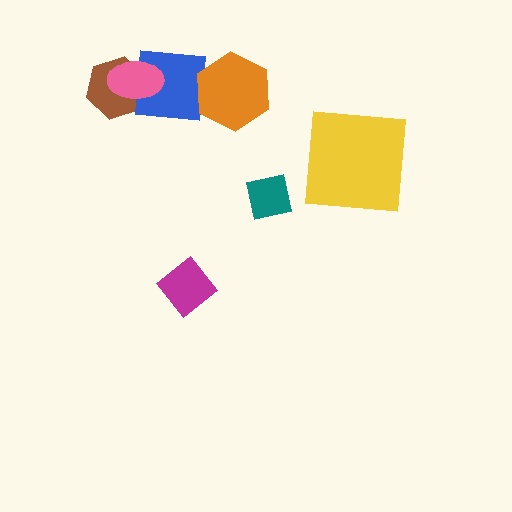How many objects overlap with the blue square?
3 objects overlap with the blue square.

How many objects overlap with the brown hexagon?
2 objects overlap with the brown hexagon.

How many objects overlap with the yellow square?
0 objects overlap with the yellow square.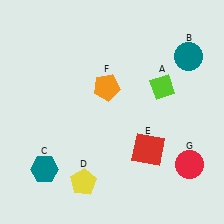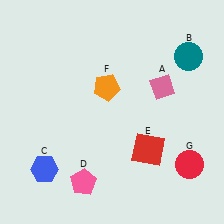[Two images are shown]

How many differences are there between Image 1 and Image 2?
There are 3 differences between the two images.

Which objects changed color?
A changed from lime to pink. C changed from teal to blue. D changed from yellow to pink.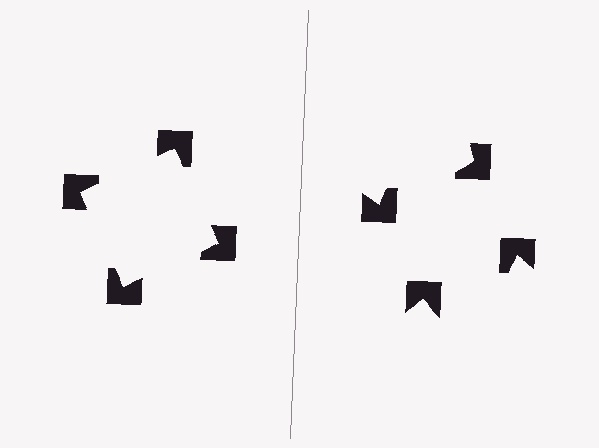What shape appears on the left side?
An illusory square.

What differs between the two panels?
The notched squares are positioned identically on both sides; only the wedge orientations differ. On the left they align to a square; on the right they are misaligned.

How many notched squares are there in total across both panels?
8 — 4 on each side.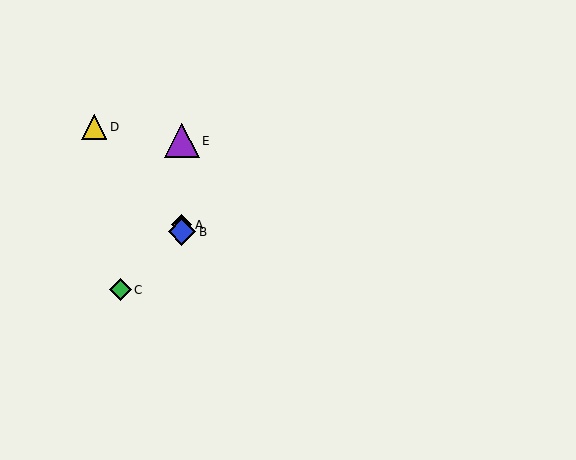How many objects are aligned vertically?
3 objects (A, B, E) are aligned vertically.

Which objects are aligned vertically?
Objects A, B, E are aligned vertically.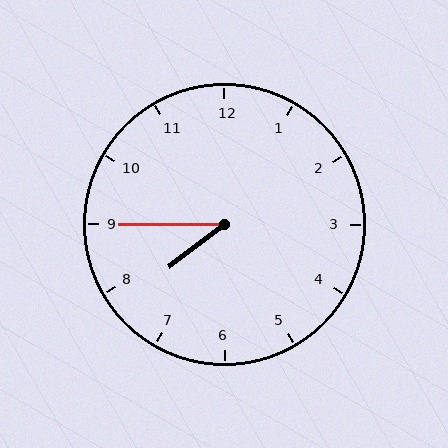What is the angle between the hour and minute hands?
Approximately 38 degrees.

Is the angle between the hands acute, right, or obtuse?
It is acute.